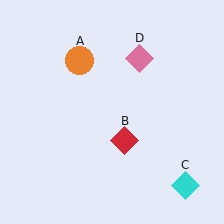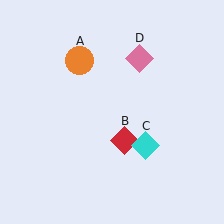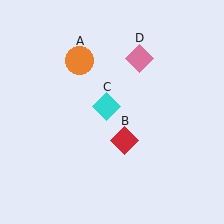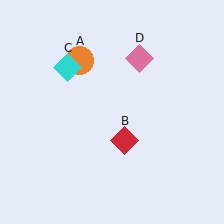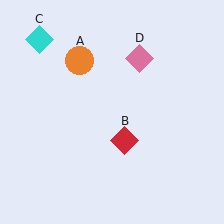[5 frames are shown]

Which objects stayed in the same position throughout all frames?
Orange circle (object A) and red diamond (object B) and pink diamond (object D) remained stationary.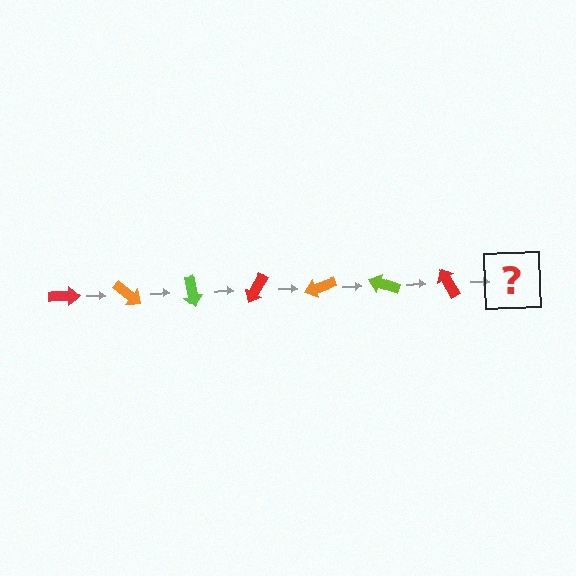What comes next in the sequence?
The next element should be an orange arrow, rotated 280 degrees from the start.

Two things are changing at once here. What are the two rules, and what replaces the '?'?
The two rules are that it rotates 40 degrees each step and the color cycles through red, orange, and lime. The '?' should be an orange arrow, rotated 280 degrees from the start.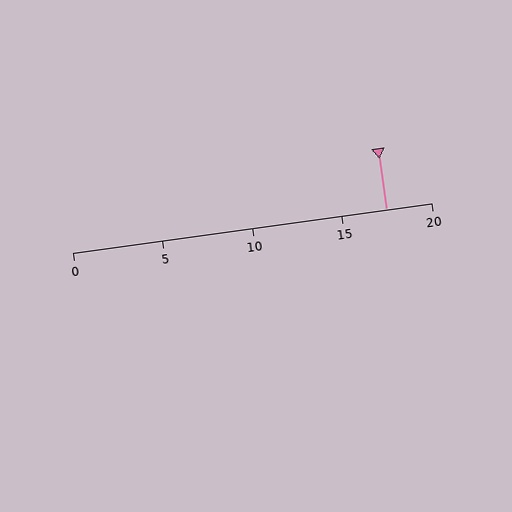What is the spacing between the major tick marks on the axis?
The major ticks are spaced 5 apart.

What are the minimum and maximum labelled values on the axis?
The axis runs from 0 to 20.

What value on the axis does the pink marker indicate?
The marker indicates approximately 17.5.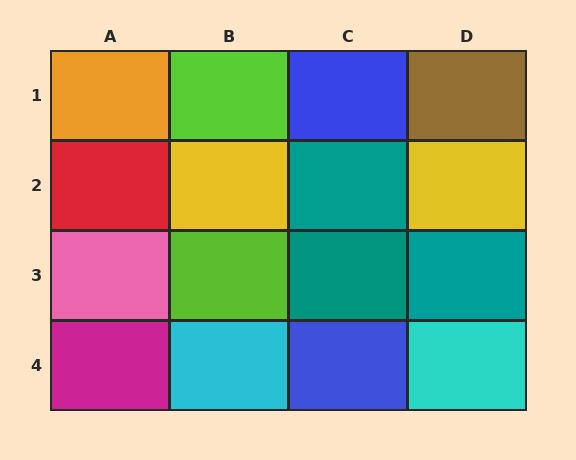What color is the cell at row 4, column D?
Cyan.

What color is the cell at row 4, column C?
Blue.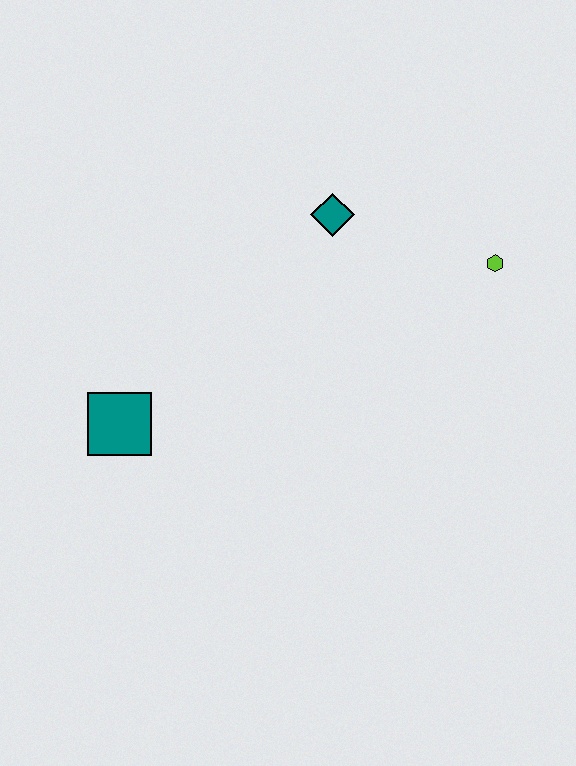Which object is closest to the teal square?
The teal diamond is closest to the teal square.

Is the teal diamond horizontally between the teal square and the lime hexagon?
Yes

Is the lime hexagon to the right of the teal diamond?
Yes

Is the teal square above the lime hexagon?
No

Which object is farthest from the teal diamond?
The teal square is farthest from the teal diamond.